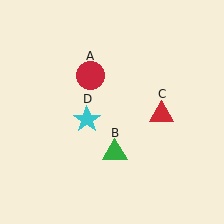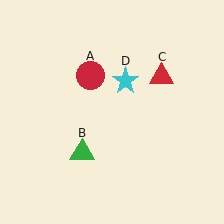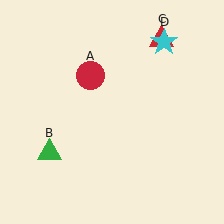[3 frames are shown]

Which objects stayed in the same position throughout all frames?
Red circle (object A) remained stationary.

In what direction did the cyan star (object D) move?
The cyan star (object D) moved up and to the right.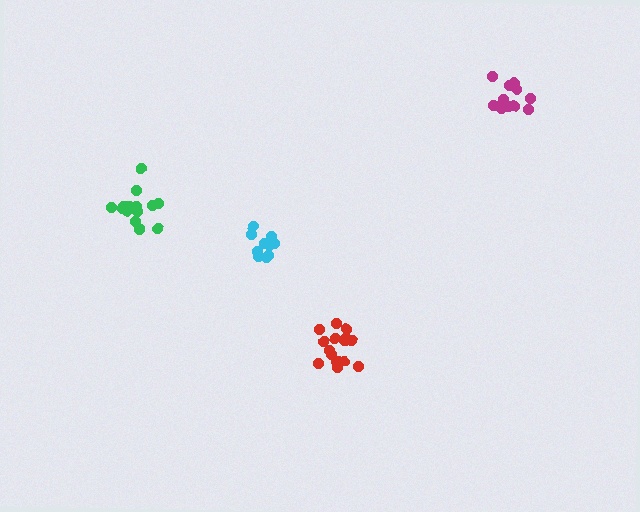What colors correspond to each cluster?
The clusters are colored: green, magenta, red, cyan.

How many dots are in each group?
Group 1: 16 dots, Group 2: 12 dots, Group 3: 16 dots, Group 4: 10 dots (54 total).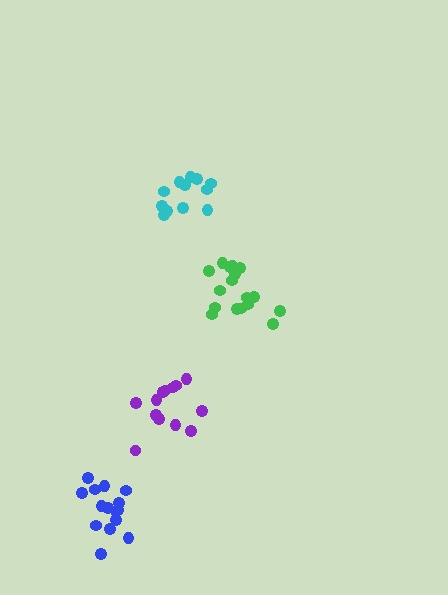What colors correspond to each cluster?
The clusters are colored: purple, blue, green, cyan.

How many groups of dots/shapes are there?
There are 4 groups.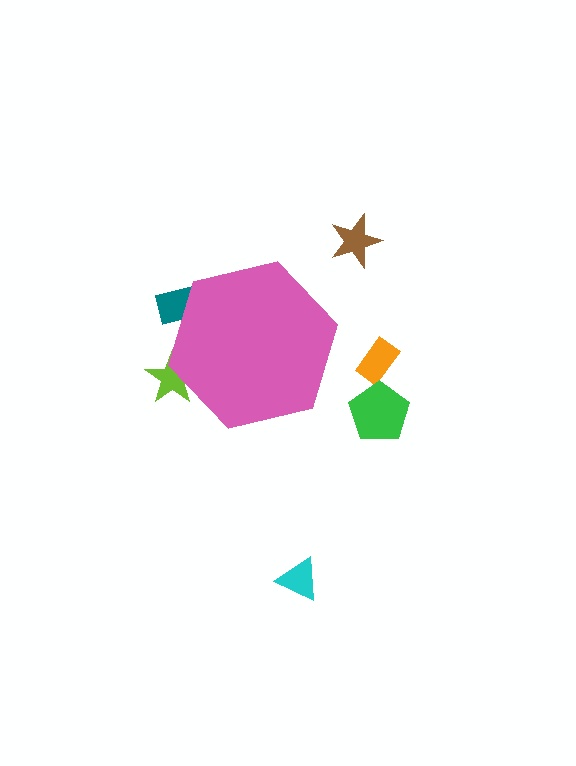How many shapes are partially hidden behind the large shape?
2 shapes are partially hidden.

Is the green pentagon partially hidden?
No, the green pentagon is fully visible.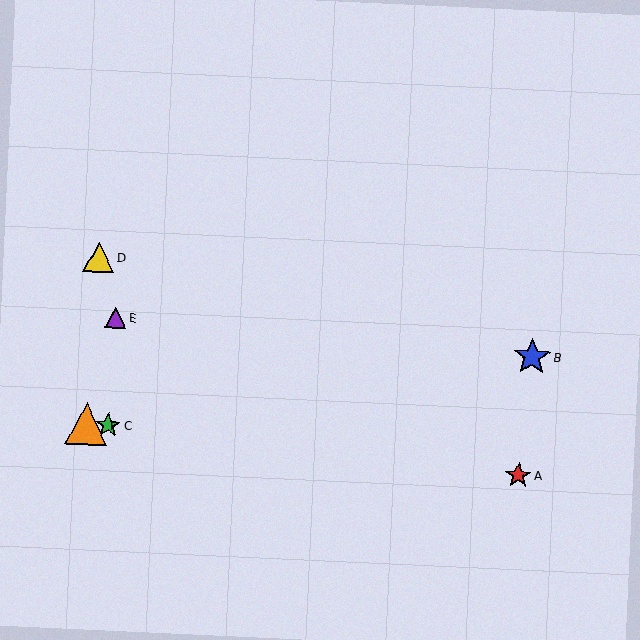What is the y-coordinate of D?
Object D is at y≈257.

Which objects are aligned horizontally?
Objects C, F are aligned horizontally.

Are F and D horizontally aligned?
No, F is at y≈424 and D is at y≈257.